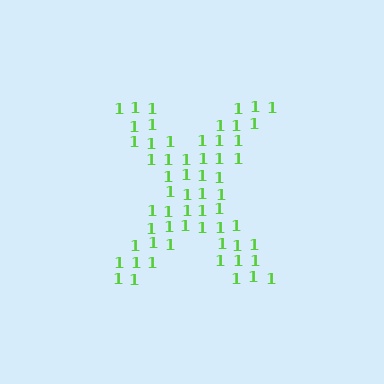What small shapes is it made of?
It is made of small digit 1's.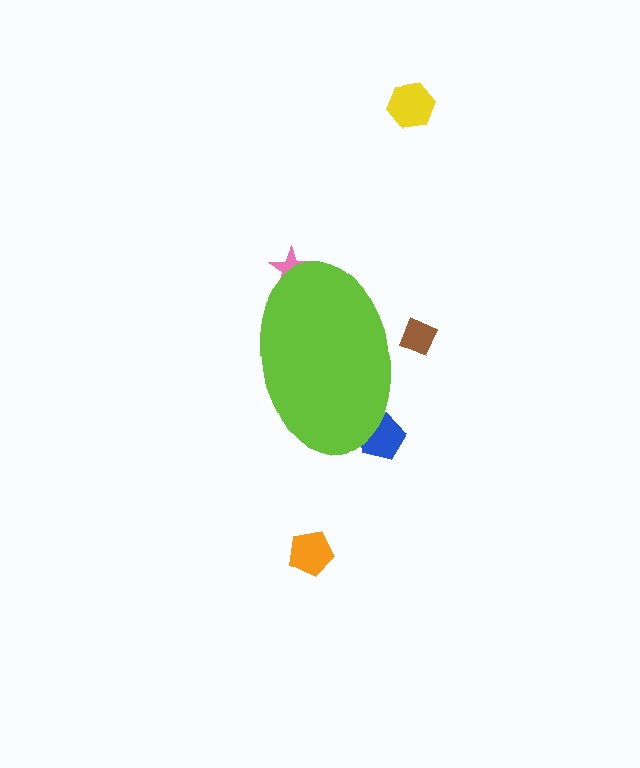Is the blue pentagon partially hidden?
Yes, the blue pentagon is partially hidden behind the lime ellipse.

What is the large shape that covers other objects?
A lime ellipse.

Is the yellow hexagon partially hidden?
No, the yellow hexagon is fully visible.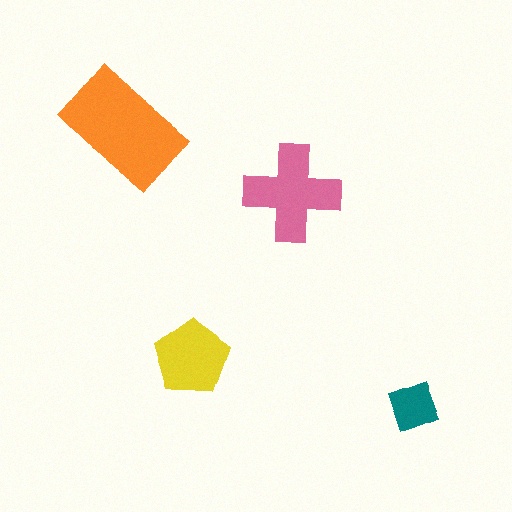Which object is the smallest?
The teal diamond.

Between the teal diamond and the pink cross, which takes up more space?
The pink cross.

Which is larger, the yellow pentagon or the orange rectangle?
The orange rectangle.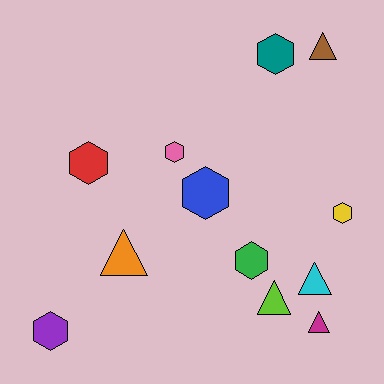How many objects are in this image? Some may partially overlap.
There are 12 objects.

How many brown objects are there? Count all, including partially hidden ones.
There is 1 brown object.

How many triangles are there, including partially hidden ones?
There are 5 triangles.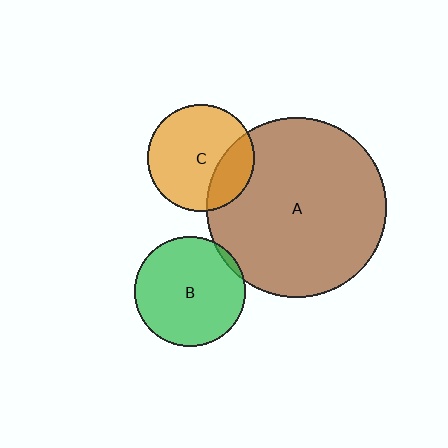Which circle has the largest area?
Circle A (brown).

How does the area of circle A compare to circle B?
Approximately 2.7 times.